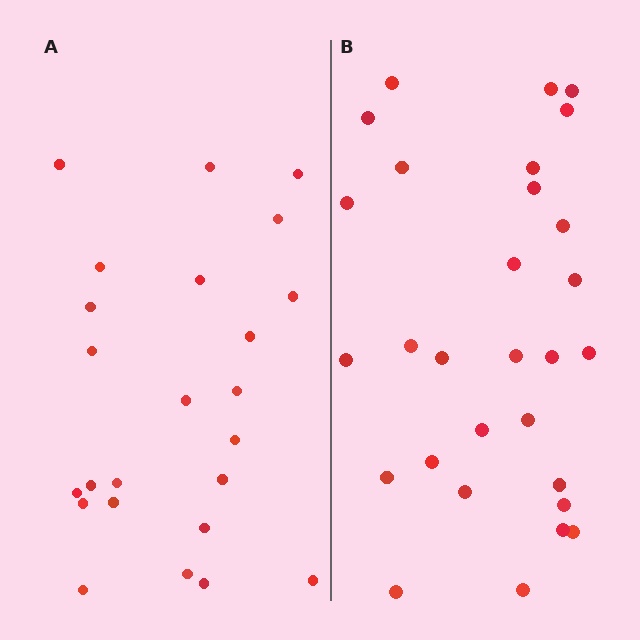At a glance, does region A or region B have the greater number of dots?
Region B (the right region) has more dots.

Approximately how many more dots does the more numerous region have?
Region B has about 5 more dots than region A.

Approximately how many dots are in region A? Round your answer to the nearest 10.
About 20 dots. (The exact count is 24, which rounds to 20.)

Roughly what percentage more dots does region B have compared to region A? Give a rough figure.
About 20% more.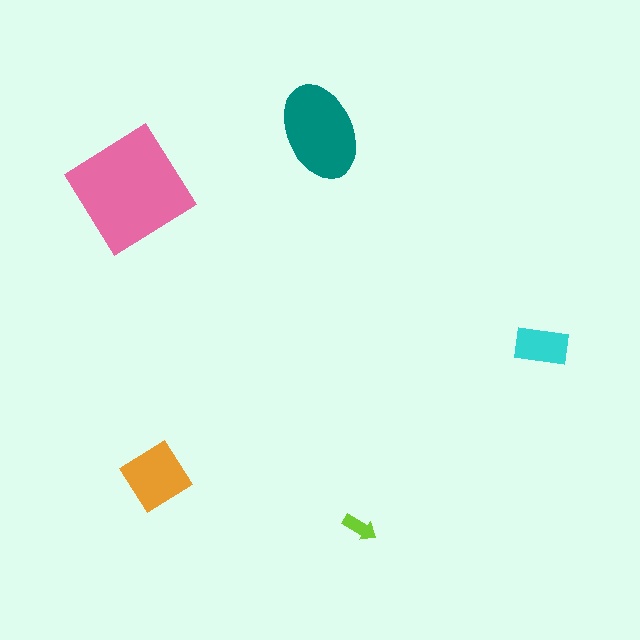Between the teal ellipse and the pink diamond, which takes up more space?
The pink diamond.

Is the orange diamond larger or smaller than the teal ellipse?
Smaller.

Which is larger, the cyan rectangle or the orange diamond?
The orange diamond.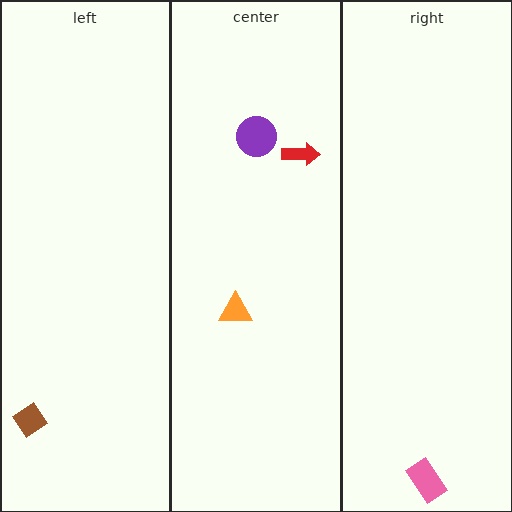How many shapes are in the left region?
1.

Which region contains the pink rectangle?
The right region.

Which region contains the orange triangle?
The center region.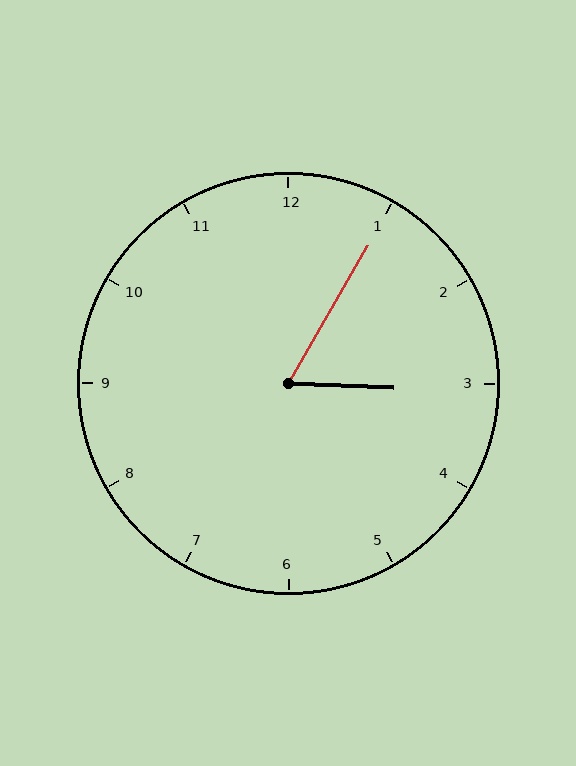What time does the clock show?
3:05.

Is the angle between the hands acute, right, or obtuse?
It is acute.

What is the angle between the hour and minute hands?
Approximately 62 degrees.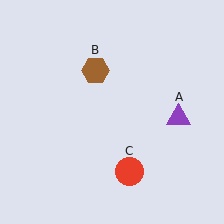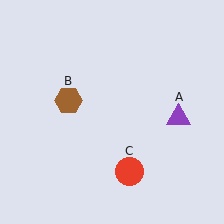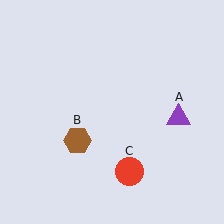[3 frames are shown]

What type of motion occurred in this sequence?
The brown hexagon (object B) rotated counterclockwise around the center of the scene.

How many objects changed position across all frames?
1 object changed position: brown hexagon (object B).